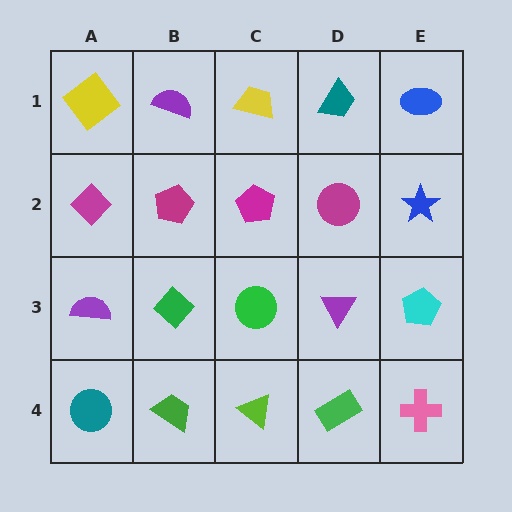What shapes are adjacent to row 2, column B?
A purple semicircle (row 1, column B), a green diamond (row 3, column B), a magenta diamond (row 2, column A), a magenta pentagon (row 2, column C).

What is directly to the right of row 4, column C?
A green rectangle.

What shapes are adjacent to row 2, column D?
A teal trapezoid (row 1, column D), a purple triangle (row 3, column D), a magenta pentagon (row 2, column C), a blue star (row 2, column E).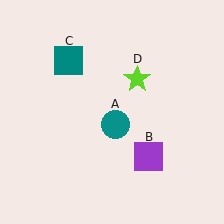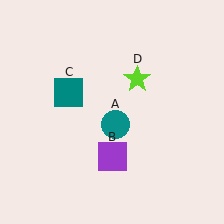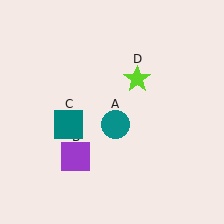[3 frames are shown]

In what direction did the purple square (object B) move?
The purple square (object B) moved left.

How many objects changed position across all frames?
2 objects changed position: purple square (object B), teal square (object C).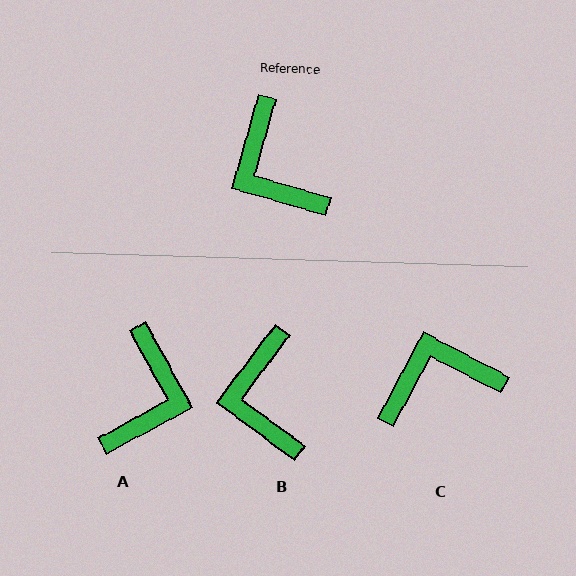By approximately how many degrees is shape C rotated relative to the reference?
Approximately 102 degrees clockwise.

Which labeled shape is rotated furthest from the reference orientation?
A, about 134 degrees away.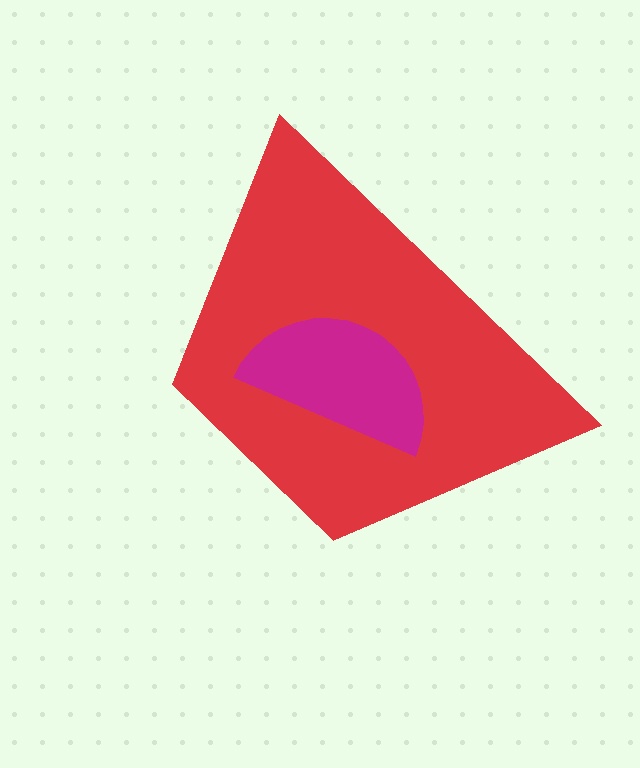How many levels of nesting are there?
2.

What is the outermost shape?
The red trapezoid.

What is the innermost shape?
The magenta semicircle.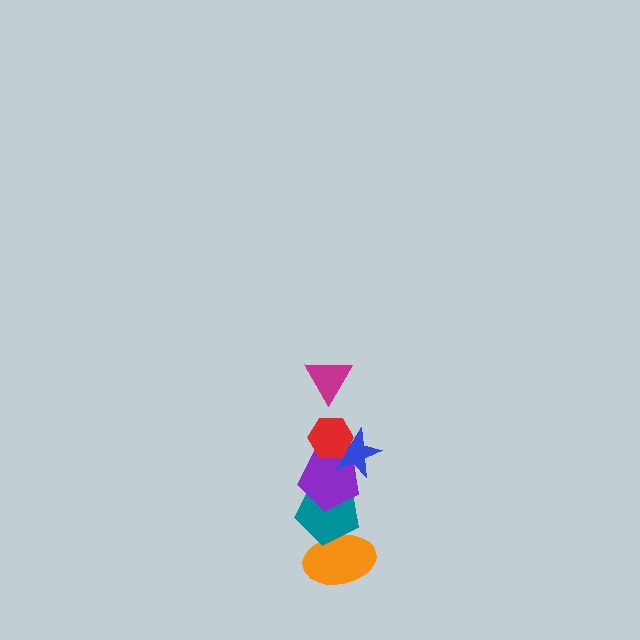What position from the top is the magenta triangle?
The magenta triangle is 1st from the top.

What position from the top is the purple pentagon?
The purple pentagon is 4th from the top.